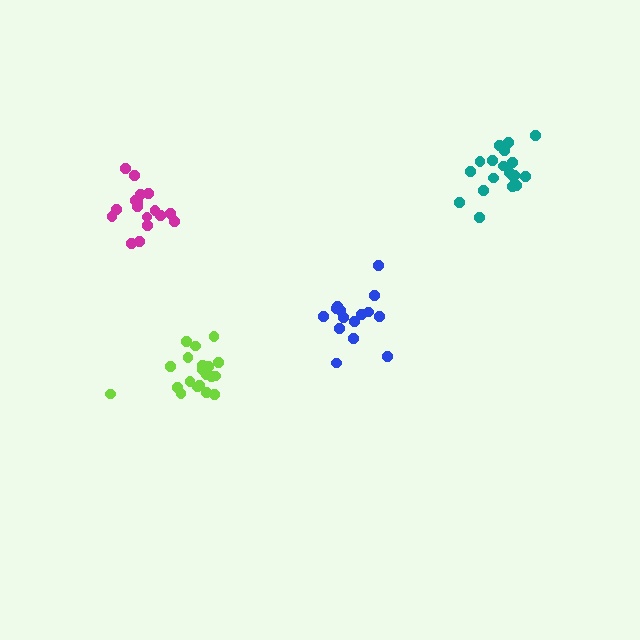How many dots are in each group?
Group 1: 17 dots, Group 2: 20 dots, Group 3: 15 dots, Group 4: 19 dots (71 total).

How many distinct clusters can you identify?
There are 4 distinct clusters.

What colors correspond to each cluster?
The clusters are colored: magenta, lime, blue, teal.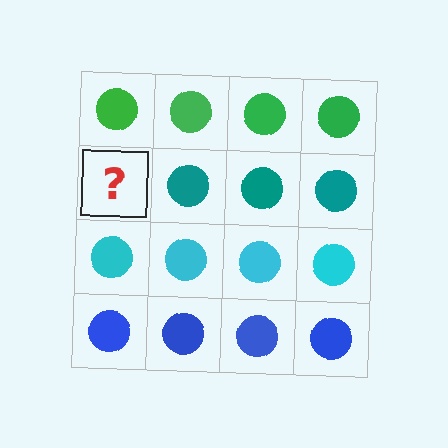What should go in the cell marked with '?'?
The missing cell should contain a teal circle.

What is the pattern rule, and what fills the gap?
The rule is that each row has a consistent color. The gap should be filled with a teal circle.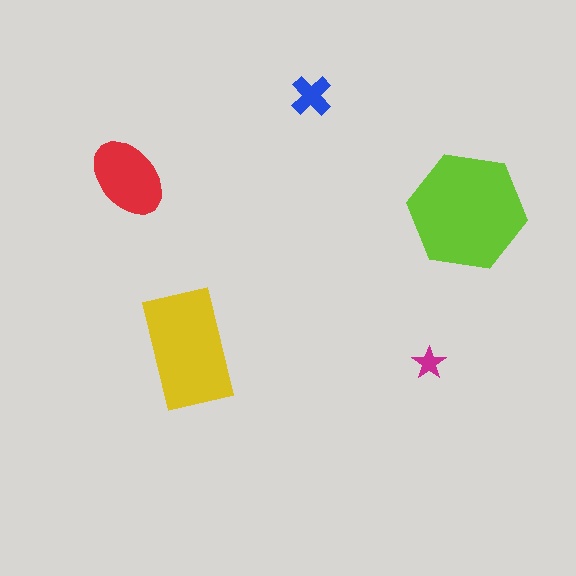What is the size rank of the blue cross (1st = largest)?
4th.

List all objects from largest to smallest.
The lime hexagon, the yellow rectangle, the red ellipse, the blue cross, the magenta star.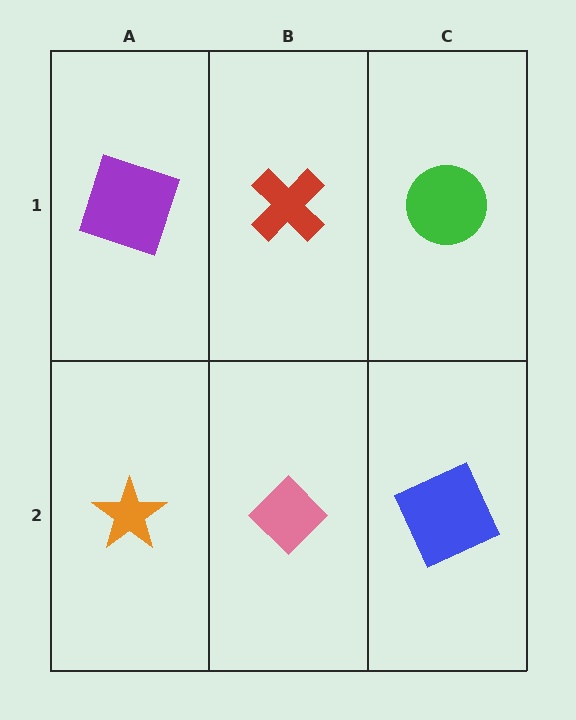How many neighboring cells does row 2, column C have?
2.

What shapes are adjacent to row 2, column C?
A green circle (row 1, column C), a pink diamond (row 2, column B).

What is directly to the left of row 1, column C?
A red cross.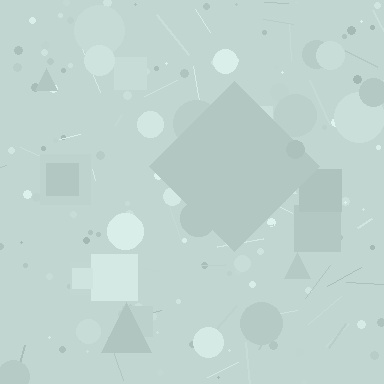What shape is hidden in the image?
A diamond is hidden in the image.